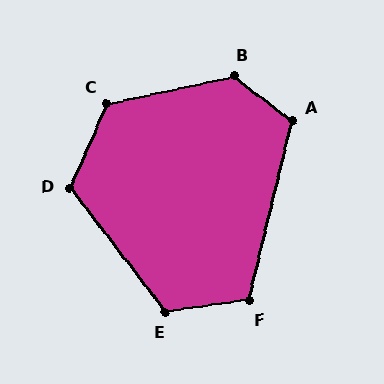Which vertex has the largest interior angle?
B, at approximately 131 degrees.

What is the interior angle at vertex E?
Approximately 120 degrees (obtuse).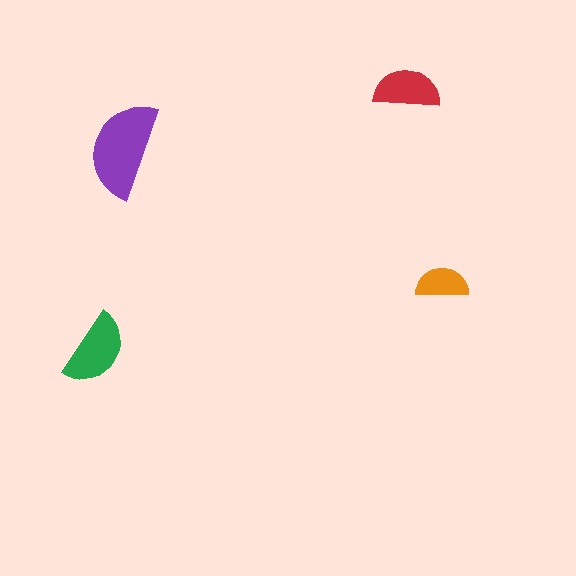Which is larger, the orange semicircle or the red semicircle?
The red one.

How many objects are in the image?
There are 4 objects in the image.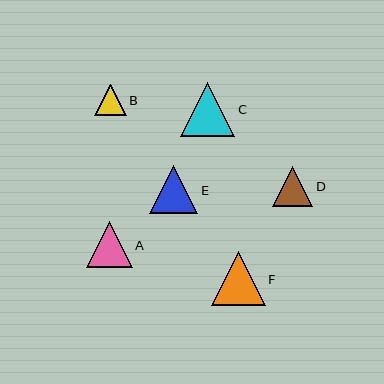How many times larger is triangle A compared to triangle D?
Triangle A is approximately 1.2 times the size of triangle D.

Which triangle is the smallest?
Triangle B is the smallest with a size of approximately 31 pixels.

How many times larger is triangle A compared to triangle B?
Triangle A is approximately 1.5 times the size of triangle B.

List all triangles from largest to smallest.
From largest to smallest: F, C, E, A, D, B.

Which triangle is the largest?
Triangle F is the largest with a size of approximately 54 pixels.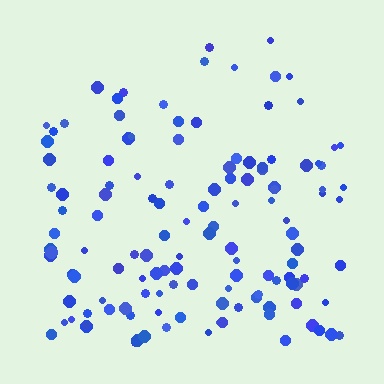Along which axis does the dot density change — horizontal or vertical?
Vertical.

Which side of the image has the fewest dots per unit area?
The top.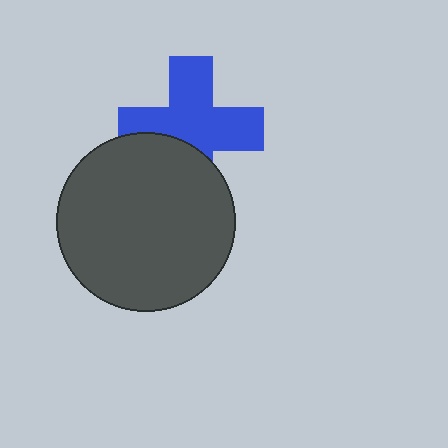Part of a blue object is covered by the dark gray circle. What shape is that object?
It is a cross.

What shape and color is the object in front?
The object in front is a dark gray circle.